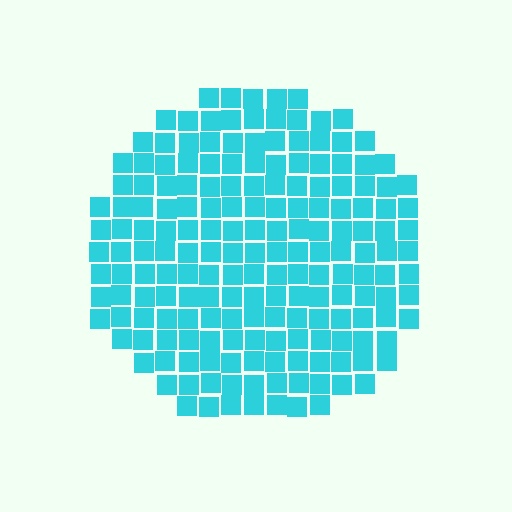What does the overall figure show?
The overall figure shows a circle.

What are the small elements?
The small elements are squares.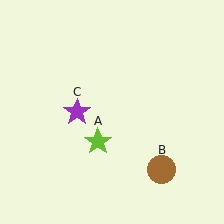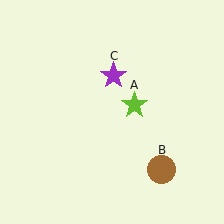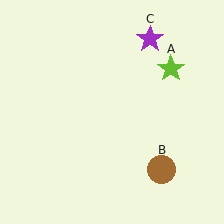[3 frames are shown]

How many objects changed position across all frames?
2 objects changed position: lime star (object A), purple star (object C).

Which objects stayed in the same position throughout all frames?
Brown circle (object B) remained stationary.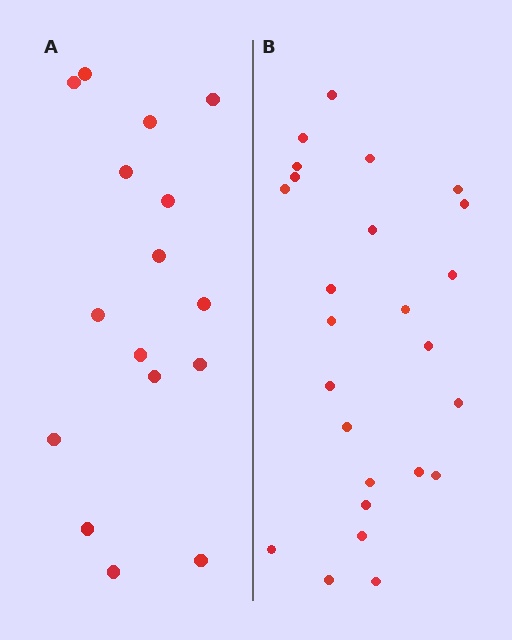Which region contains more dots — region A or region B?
Region B (the right region) has more dots.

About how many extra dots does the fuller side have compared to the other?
Region B has roughly 8 or so more dots than region A.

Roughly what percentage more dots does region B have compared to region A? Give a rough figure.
About 55% more.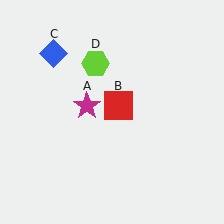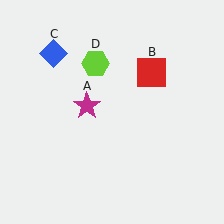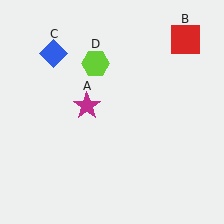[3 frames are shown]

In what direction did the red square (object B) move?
The red square (object B) moved up and to the right.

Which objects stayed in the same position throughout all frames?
Magenta star (object A) and blue diamond (object C) and lime hexagon (object D) remained stationary.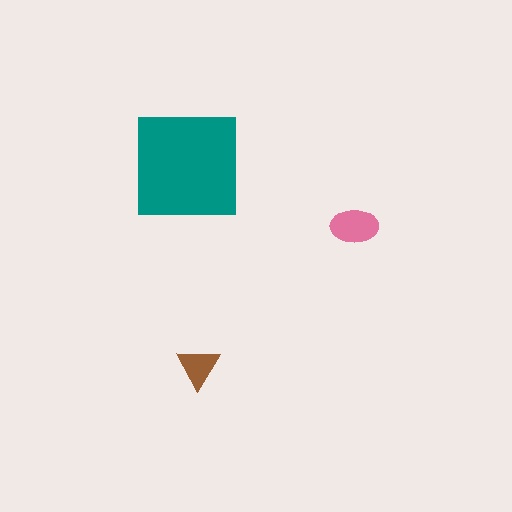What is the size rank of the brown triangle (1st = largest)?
3rd.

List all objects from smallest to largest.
The brown triangle, the pink ellipse, the teal square.